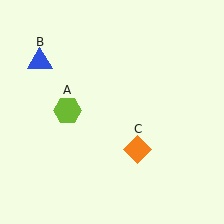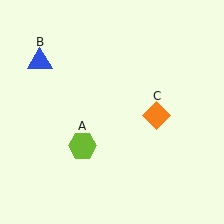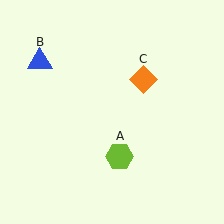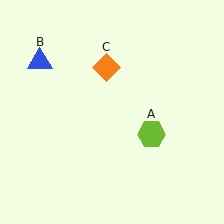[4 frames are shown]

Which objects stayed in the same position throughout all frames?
Blue triangle (object B) remained stationary.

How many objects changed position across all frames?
2 objects changed position: lime hexagon (object A), orange diamond (object C).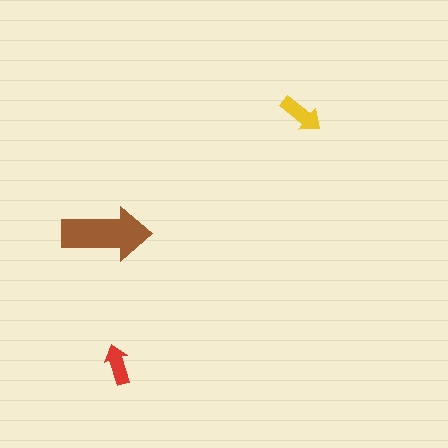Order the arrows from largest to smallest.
the brown one, the yellow one, the red one.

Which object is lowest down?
The red arrow is bottommost.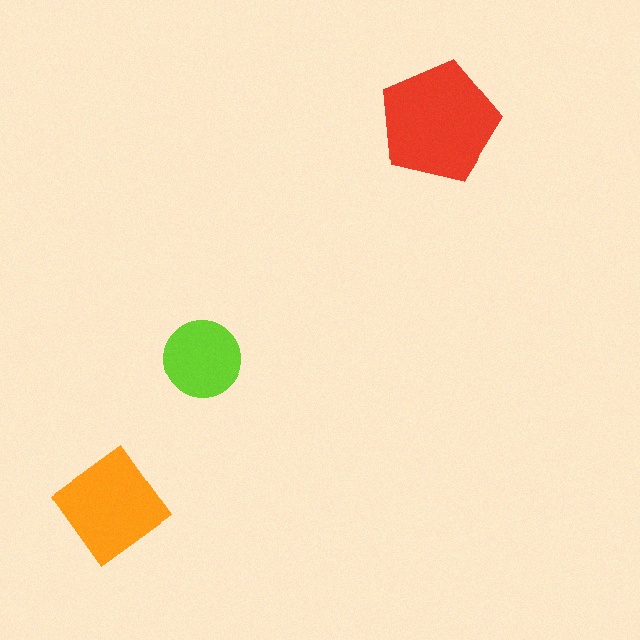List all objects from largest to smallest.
The red pentagon, the orange diamond, the lime circle.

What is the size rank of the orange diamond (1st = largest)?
2nd.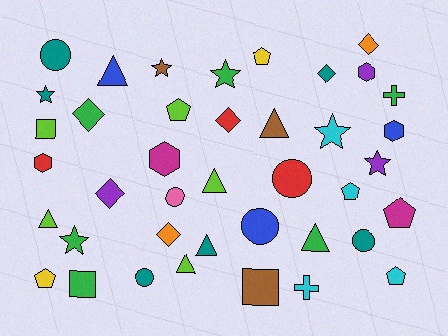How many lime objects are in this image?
There are 5 lime objects.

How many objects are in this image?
There are 40 objects.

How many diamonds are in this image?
There are 6 diamonds.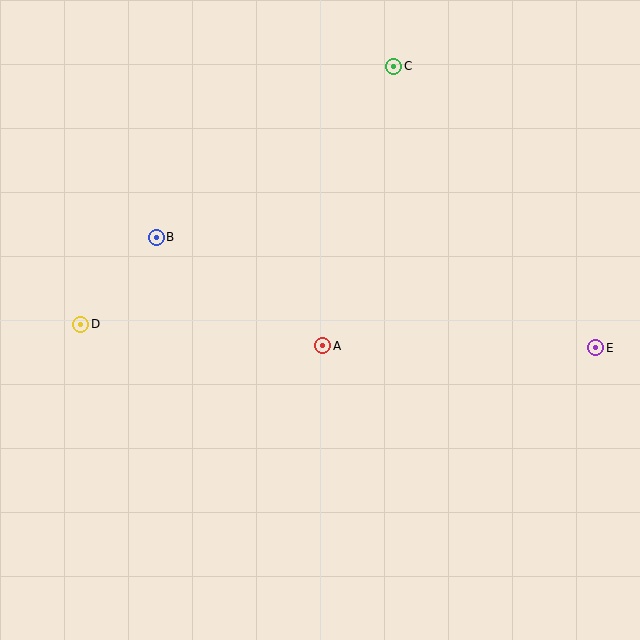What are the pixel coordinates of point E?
Point E is at (596, 348).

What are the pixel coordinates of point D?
Point D is at (81, 324).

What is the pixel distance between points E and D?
The distance between E and D is 516 pixels.